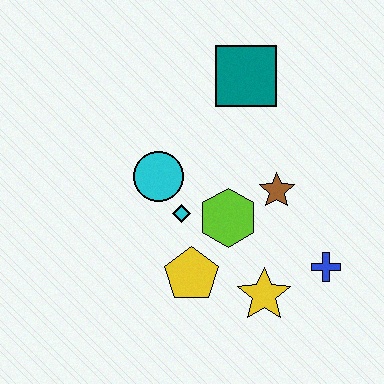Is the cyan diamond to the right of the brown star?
No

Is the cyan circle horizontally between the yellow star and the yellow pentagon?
No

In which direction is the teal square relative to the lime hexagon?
The teal square is above the lime hexagon.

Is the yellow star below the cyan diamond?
Yes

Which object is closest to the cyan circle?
The cyan diamond is closest to the cyan circle.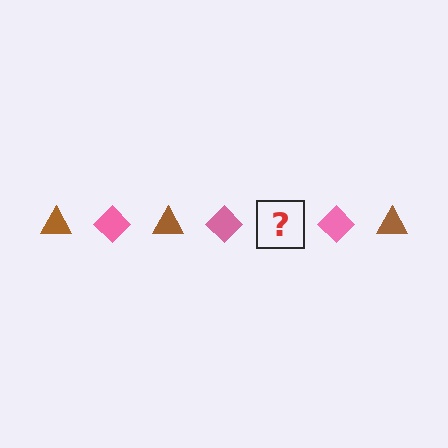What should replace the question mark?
The question mark should be replaced with a brown triangle.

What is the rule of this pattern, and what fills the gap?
The rule is that the pattern alternates between brown triangle and pink diamond. The gap should be filled with a brown triangle.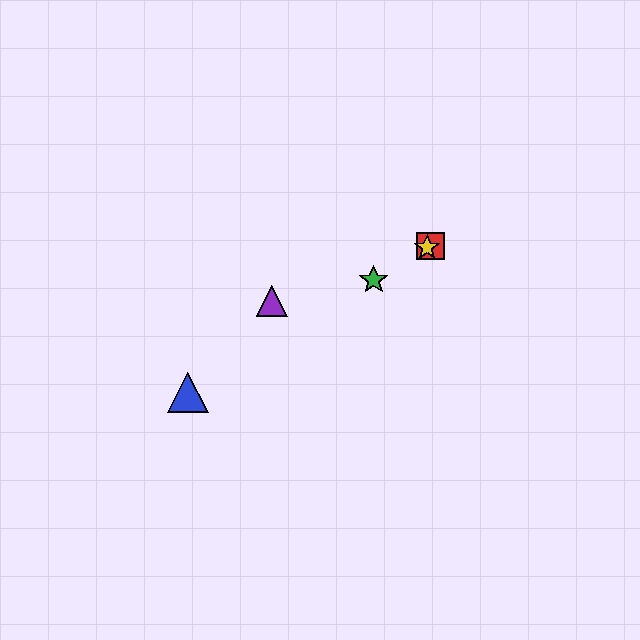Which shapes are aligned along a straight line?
The red square, the blue triangle, the green star, the yellow star are aligned along a straight line.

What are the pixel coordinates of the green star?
The green star is at (374, 280).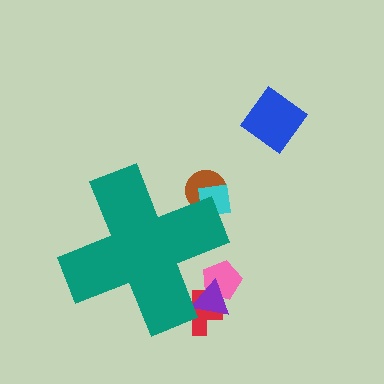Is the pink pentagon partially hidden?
Yes, the pink pentagon is partially hidden behind the teal cross.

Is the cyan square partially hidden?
Yes, the cyan square is partially hidden behind the teal cross.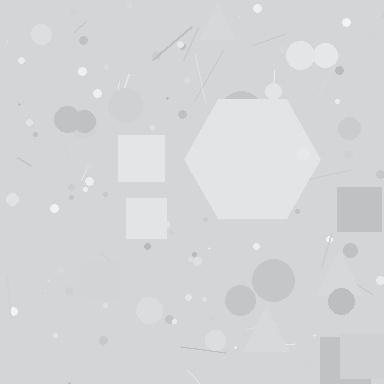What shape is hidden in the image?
A hexagon is hidden in the image.